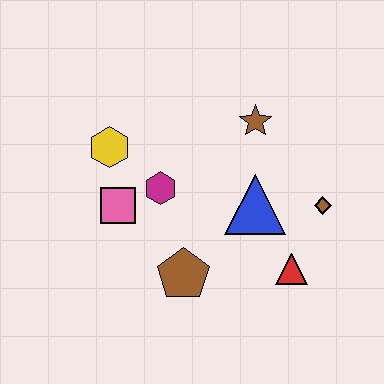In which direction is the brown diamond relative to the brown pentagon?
The brown diamond is to the right of the brown pentagon.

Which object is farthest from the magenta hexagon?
The brown diamond is farthest from the magenta hexagon.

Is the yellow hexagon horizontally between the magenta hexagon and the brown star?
No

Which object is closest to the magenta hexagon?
The pink square is closest to the magenta hexagon.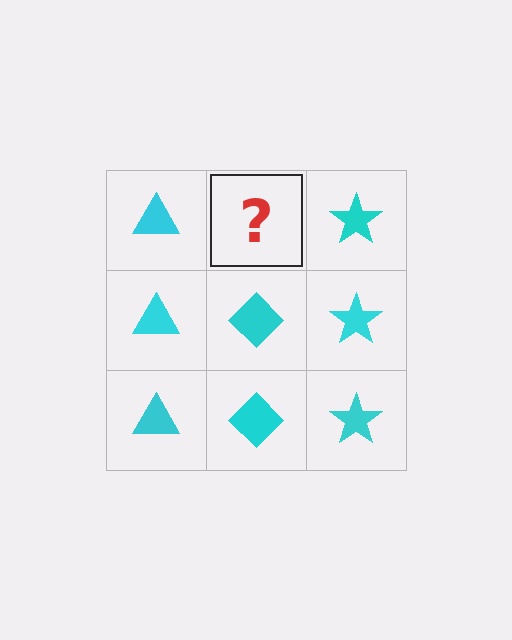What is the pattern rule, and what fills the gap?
The rule is that each column has a consistent shape. The gap should be filled with a cyan diamond.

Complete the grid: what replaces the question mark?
The question mark should be replaced with a cyan diamond.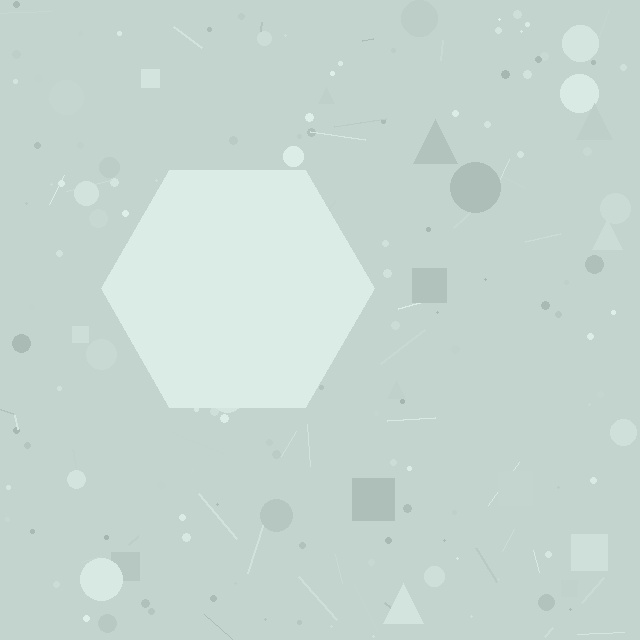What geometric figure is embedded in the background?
A hexagon is embedded in the background.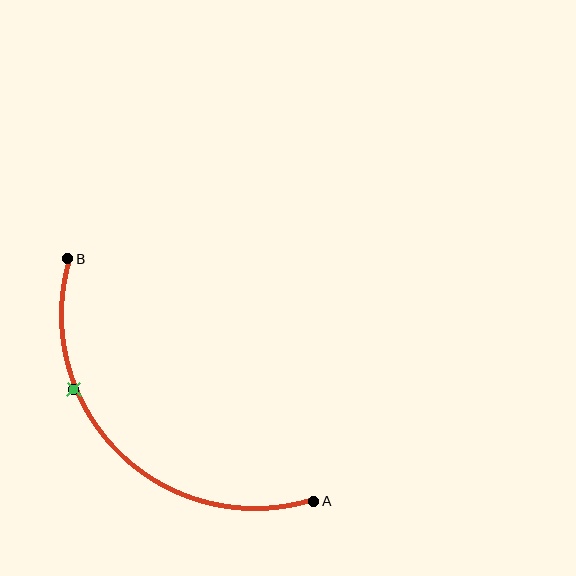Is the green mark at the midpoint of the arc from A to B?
No. The green mark lies on the arc but is closer to endpoint B. The arc midpoint would be at the point on the curve equidistant along the arc from both A and B.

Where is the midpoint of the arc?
The arc midpoint is the point on the curve farthest from the straight line joining A and B. It sits below and to the left of that line.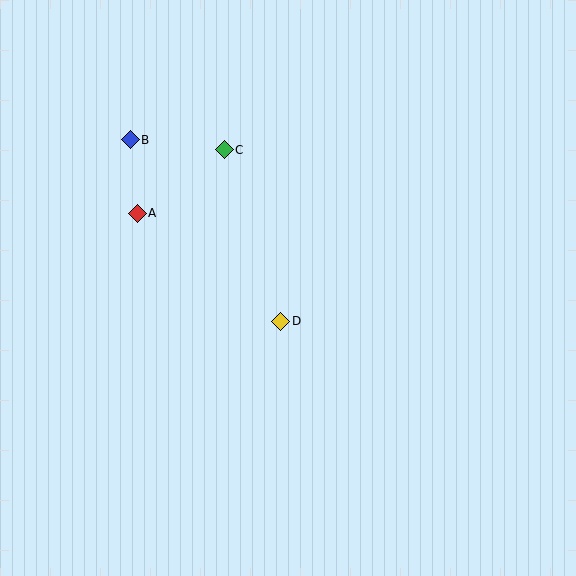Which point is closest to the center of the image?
Point D at (281, 321) is closest to the center.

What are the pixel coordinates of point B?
Point B is at (130, 140).